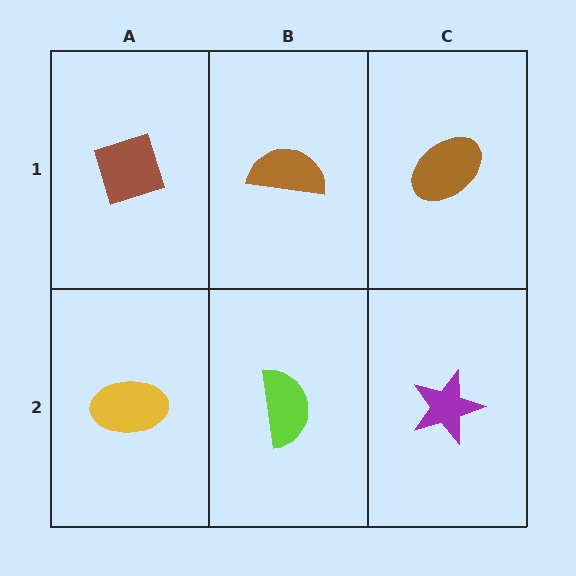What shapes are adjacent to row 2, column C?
A brown ellipse (row 1, column C), a lime semicircle (row 2, column B).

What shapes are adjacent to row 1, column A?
A yellow ellipse (row 2, column A), a brown semicircle (row 1, column B).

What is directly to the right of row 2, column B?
A purple star.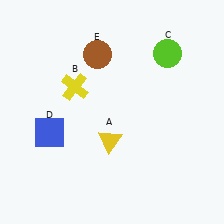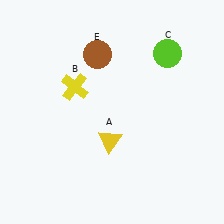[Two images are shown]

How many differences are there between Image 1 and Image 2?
There is 1 difference between the two images.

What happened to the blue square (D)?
The blue square (D) was removed in Image 2. It was in the bottom-left area of Image 1.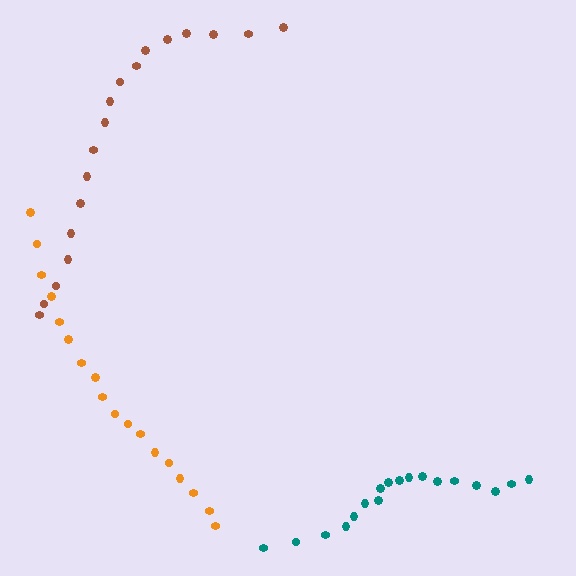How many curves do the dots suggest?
There are 3 distinct paths.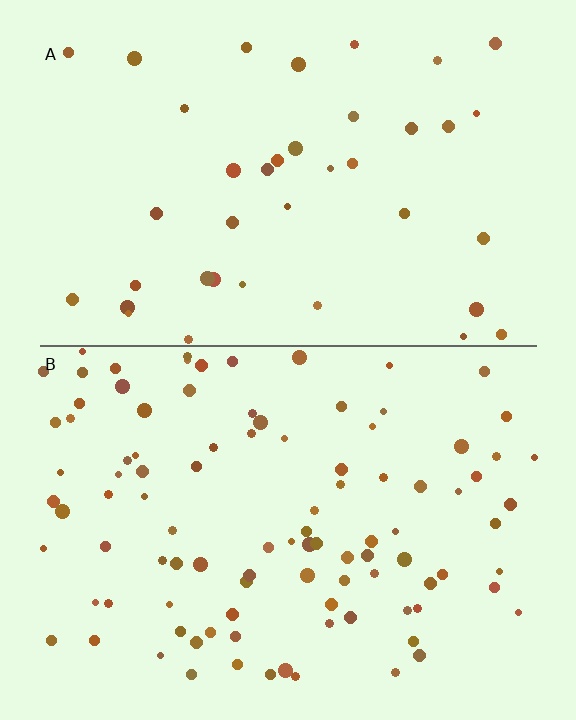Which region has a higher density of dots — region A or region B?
B (the bottom).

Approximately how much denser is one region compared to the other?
Approximately 2.6× — region B over region A.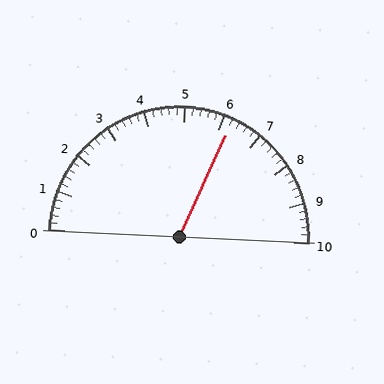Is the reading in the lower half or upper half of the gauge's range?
The reading is in the upper half of the range (0 to 10).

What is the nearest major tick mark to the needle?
The nearest major tick mark is 6.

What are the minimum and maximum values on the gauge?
The gauge ranges from 0 to 10.